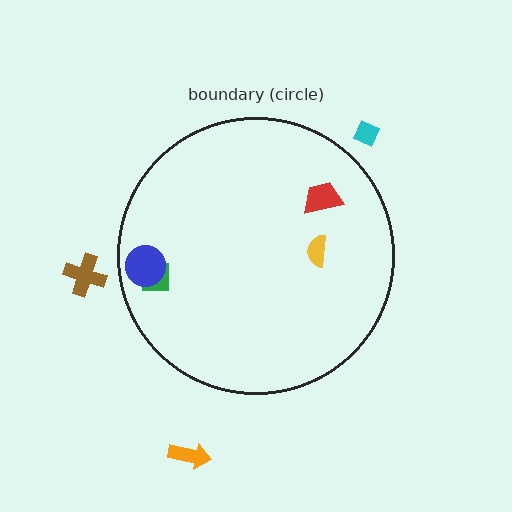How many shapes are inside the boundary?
4 inside, 3 outside.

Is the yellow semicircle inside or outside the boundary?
Inside.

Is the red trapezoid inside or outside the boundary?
Inside.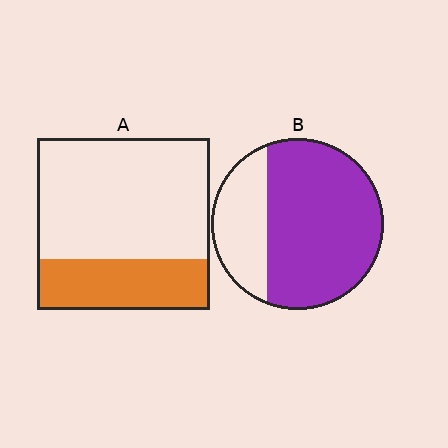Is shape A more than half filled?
No.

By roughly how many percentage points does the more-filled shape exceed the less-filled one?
By roughly 40 percentage points (B over A).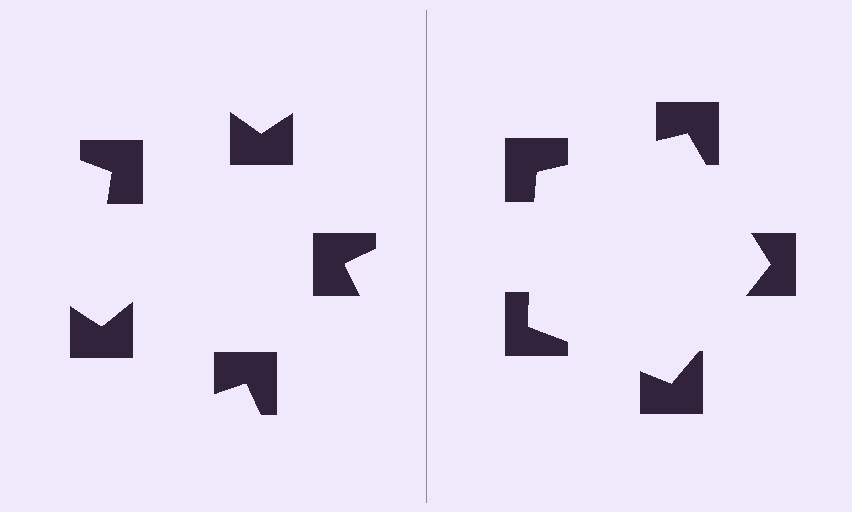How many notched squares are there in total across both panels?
10 — 5 on each side.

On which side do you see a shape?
An illusory pentagon appears on the right side. On the left side the wedge cuts are rotated, so no coherent shape forms.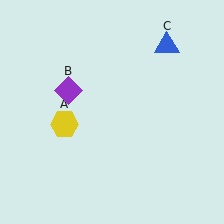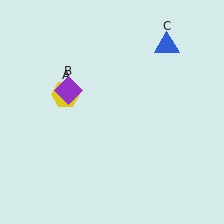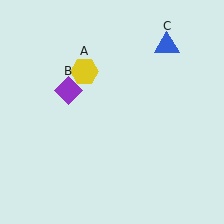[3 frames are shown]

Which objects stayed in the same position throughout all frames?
Purple diamond (object B) and blue triangle (object C) remained stationary.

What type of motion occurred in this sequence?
The yellow hexagon (object A) rotated clockwise around the center of the scene.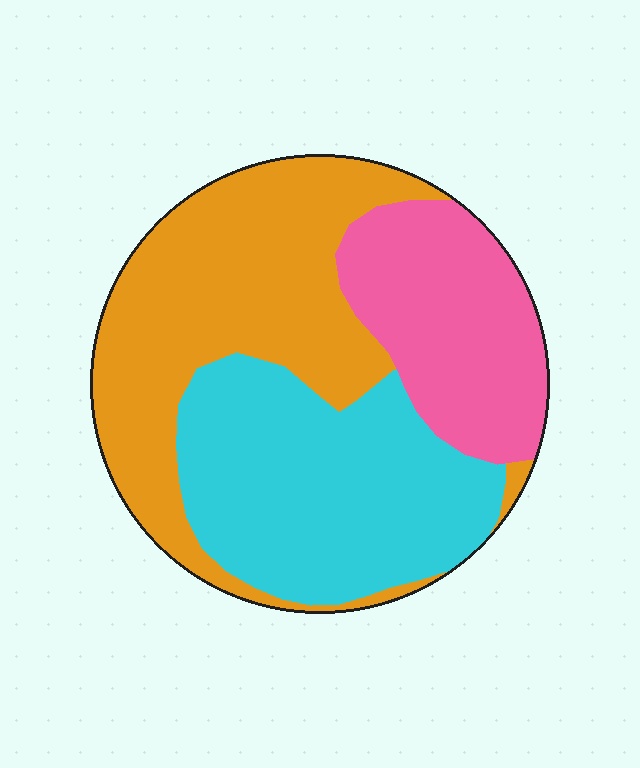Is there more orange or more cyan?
Orange.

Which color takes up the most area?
Orange, at roughly 40%.